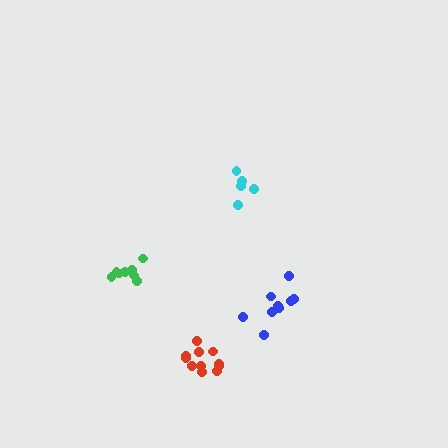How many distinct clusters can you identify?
There are 4 distinct clusters.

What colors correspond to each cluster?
The clusters are colored: cyan, blue, red, green.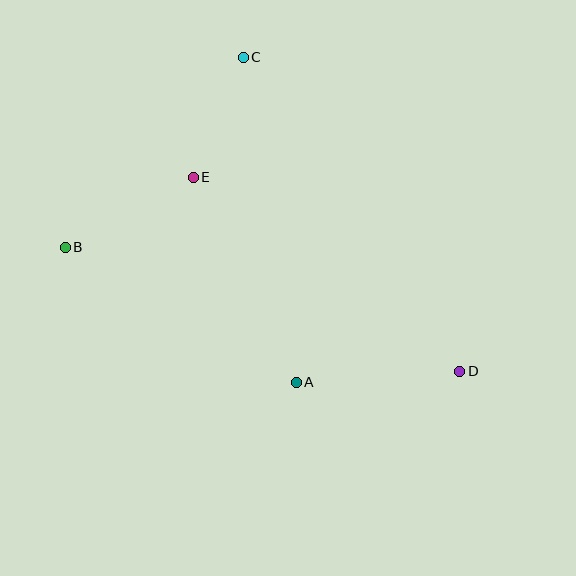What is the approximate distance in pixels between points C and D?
The distance between C and D is approximately 382 pixels.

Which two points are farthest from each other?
Points B and D are farthest from each other.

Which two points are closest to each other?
Points C and E are closest to each other.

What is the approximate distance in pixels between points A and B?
The distance between A and B is approximately 268 pixels.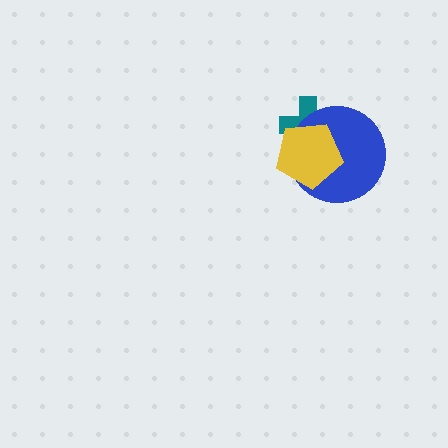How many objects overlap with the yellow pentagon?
2 objects overlap with the yellow pentagon.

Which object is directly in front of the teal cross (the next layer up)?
The blue circle is directly in front of the teal cross.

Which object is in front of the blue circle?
The yellow pentagon is in front of the blue circle.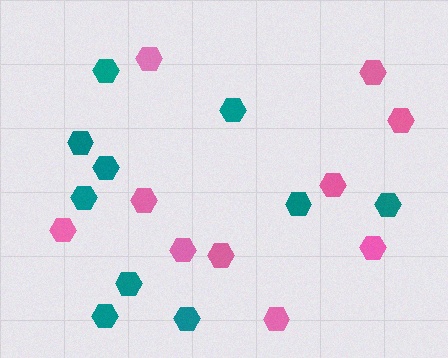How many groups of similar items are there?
There are 2 groups: one group of teal hexagons (10) and one group of pink hexagons (10).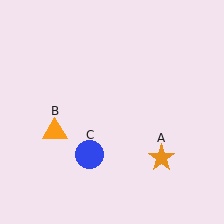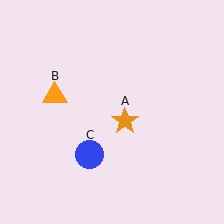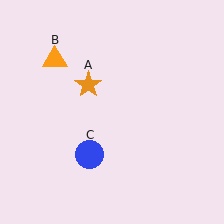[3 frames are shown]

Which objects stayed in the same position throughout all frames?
Blue circle (object C) remained stationary.